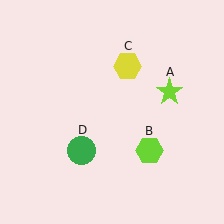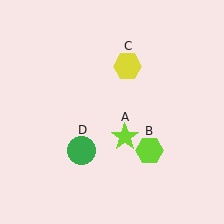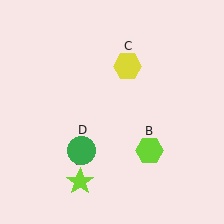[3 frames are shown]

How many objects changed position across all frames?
1 object changed position: lime star (object A).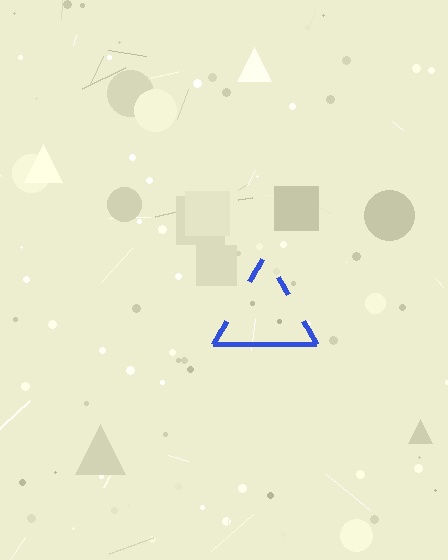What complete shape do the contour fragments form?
The contour fragments form a triangle.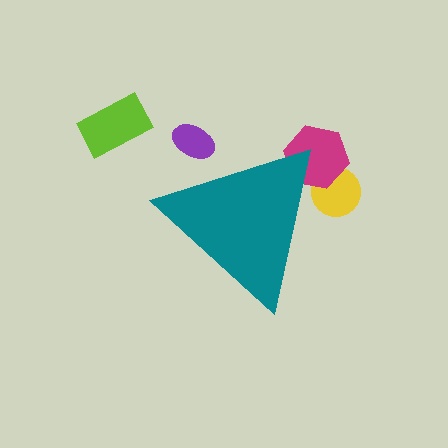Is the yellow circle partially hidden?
Yes, the yellow circle is partially hidden behind the teal triangle.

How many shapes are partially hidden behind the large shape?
3 shapes are partially hidden.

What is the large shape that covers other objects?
A teal triangle.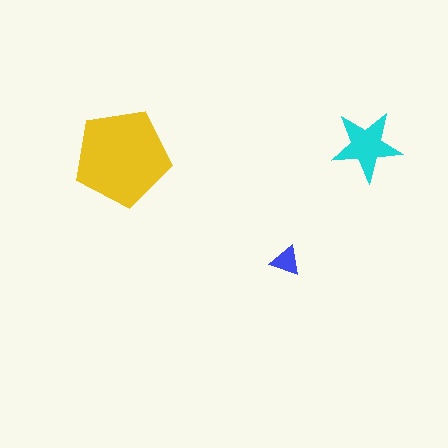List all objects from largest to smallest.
The yellow pentagon, the cyan star, the blue triangle.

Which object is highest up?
The cyan star is topmost.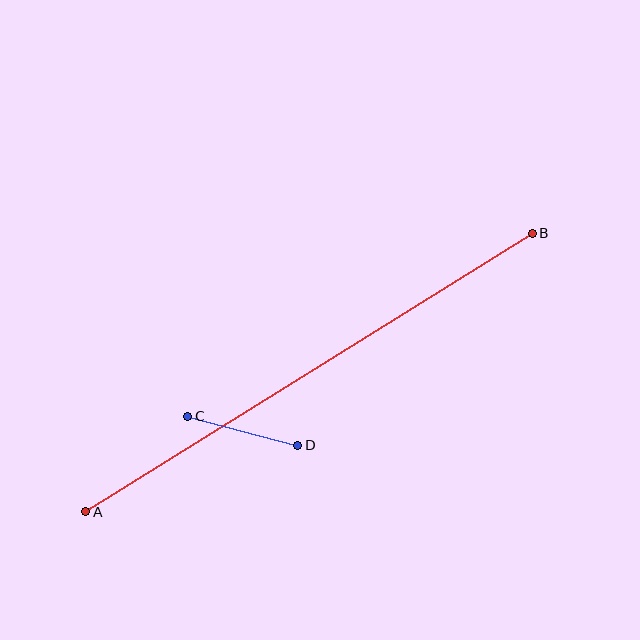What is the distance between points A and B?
The distance is approximately 526 pixels.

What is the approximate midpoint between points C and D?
The midpoint is at approximately (243, 431) pixels.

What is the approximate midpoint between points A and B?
The midpoint is at approximately (309, 373) pixels.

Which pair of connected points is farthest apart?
Points A and B are farthest apart.